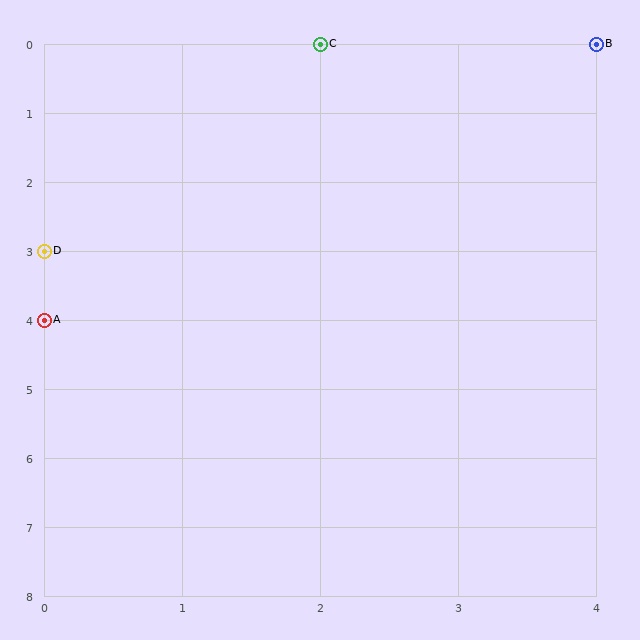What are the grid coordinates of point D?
Point D is at grid coordinates (0, 3).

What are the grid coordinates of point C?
Point C is at grid coordinates (2, 0).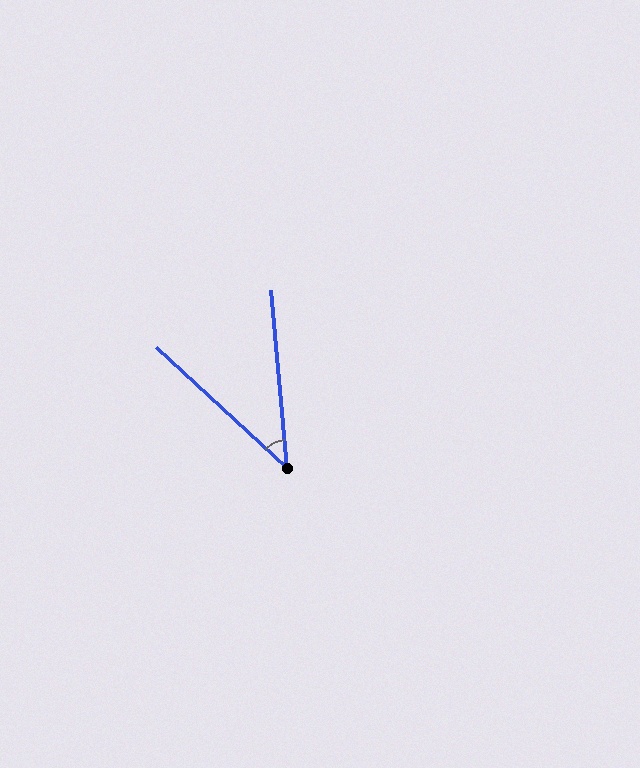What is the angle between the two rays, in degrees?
Approximately 42 degrees.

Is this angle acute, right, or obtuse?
It is acute.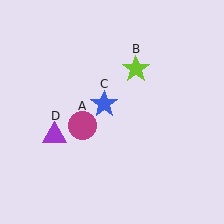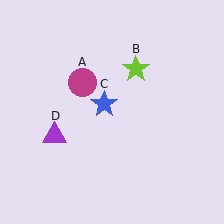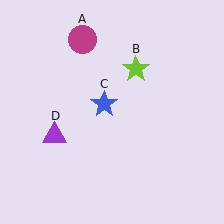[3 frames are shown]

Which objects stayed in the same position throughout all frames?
Lime star (object B) and blue star (object C) and purple triangle (object D) remained stationary.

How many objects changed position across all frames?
1 object changed position: magenta circle (object A).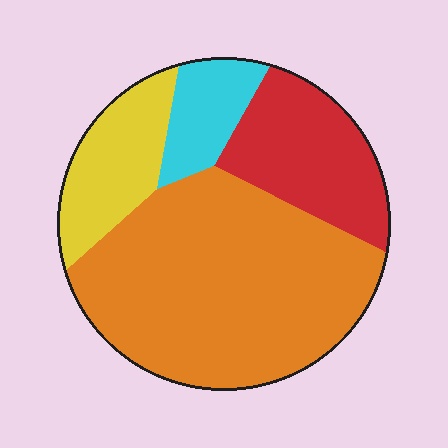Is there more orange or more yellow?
Orange.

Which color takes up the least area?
Cyan, at roughly 10%.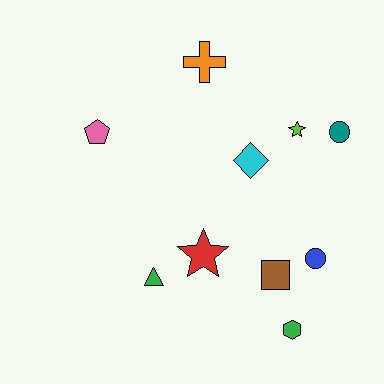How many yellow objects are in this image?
There are no yellow objects.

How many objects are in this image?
There are 10 objects.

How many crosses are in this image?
There is 1 cross.